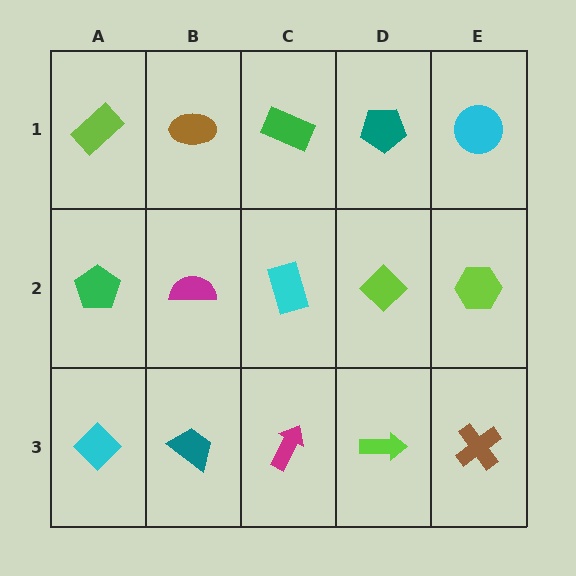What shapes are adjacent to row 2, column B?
A brown ellipse (row 1, column B), a teal trapezoid (row 3, column B), a green pentagon (row 2, column A), a cyan rectangle (row 2, column C).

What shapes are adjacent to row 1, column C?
A cyan rectangle (row 2, column C), a brown ellipse (row 1, column B), a teal pentagon (row 1, column D).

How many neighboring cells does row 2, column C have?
4.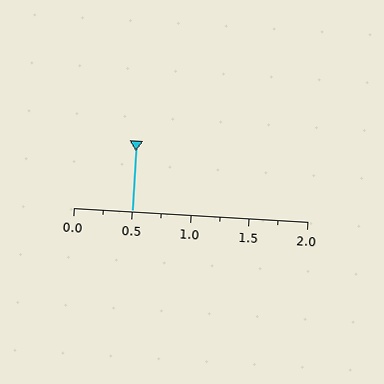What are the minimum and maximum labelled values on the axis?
The axis runs from 0.0 to 2.0.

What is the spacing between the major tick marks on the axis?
The major ticks are spaced 0.5 apart.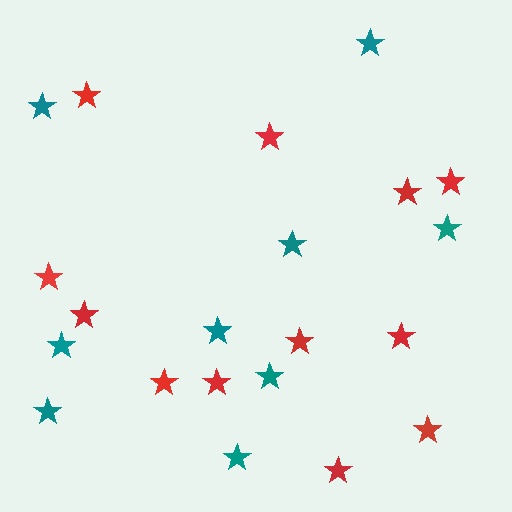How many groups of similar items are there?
There are 2 groups: one group of red stars (12) and one group of teal stars (9).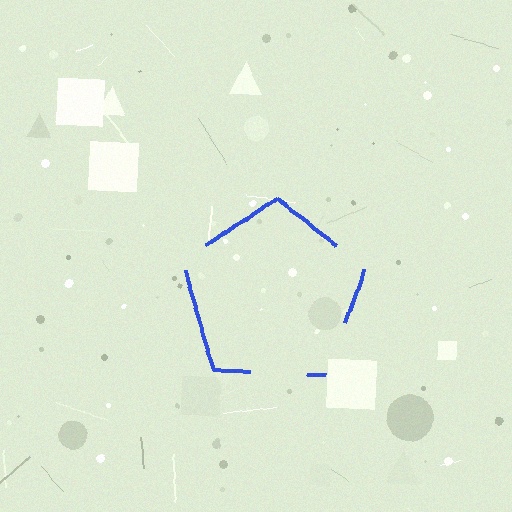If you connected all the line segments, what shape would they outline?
They would outline a pentagon.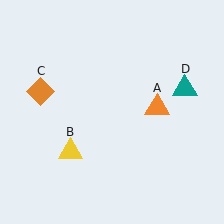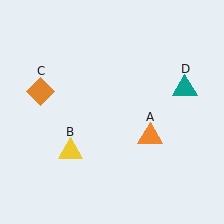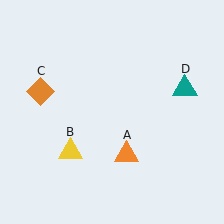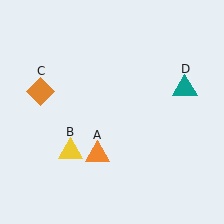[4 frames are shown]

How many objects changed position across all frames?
1 object changed position: orange triangle (object A).